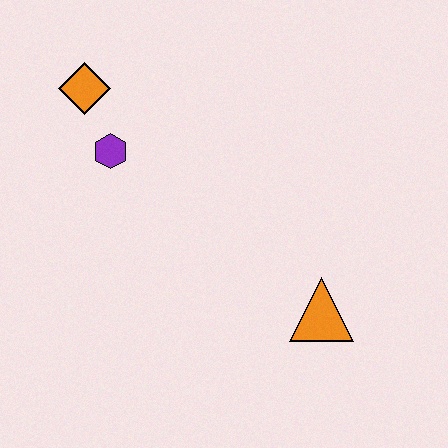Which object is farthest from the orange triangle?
The orange diamond is farthest from the orange triangle.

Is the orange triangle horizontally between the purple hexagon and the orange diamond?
No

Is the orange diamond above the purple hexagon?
Yes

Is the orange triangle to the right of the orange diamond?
Yes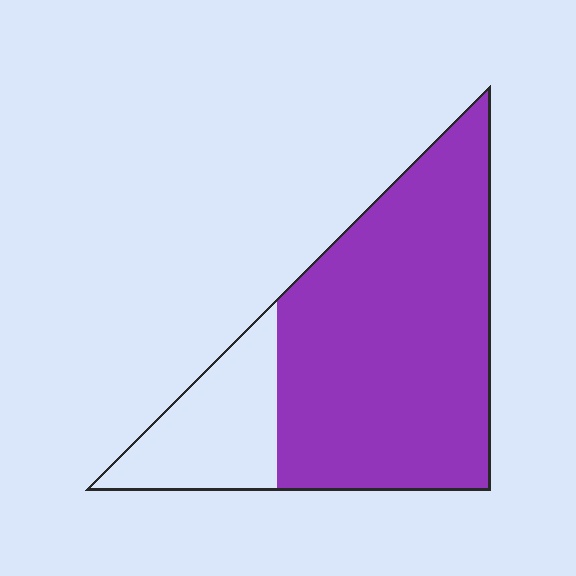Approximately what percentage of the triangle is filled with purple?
Approximately 80%.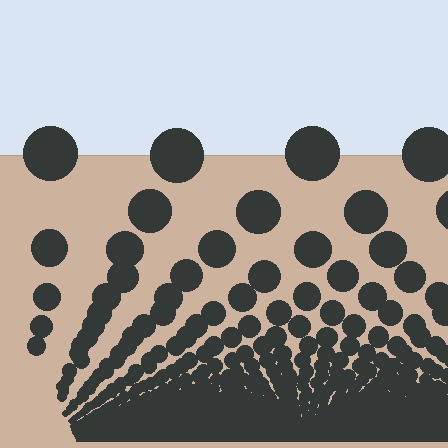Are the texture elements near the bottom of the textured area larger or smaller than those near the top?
Smaller. The gradient is inverted — elements near the bottom are smaller and denser.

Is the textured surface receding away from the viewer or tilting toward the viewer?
The surface appears to tilt toward the viewer. Texture elements get larger and sparser toward the top.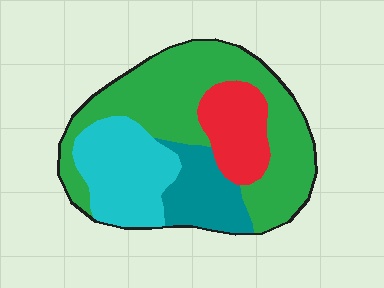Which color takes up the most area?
Green, at roughly 50%.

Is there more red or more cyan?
Cyan.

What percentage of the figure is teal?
Teal covers roughly 15% of the figure.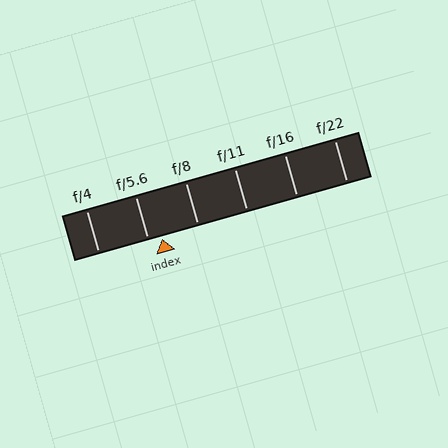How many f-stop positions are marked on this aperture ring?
There are 6 f-stop positions marked.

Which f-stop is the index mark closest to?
The index mark is closest to f/5.6.